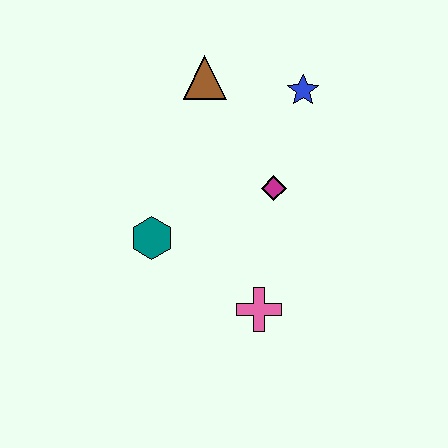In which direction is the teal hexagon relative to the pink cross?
The teal hexagon is to the left of the pink cross.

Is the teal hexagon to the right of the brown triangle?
No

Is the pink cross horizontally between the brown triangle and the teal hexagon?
No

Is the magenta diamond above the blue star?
No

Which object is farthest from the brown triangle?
The pink cross is farthest from the brown triangle.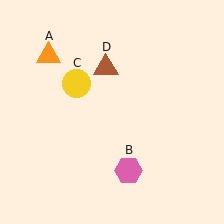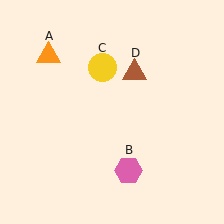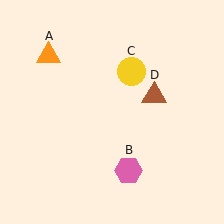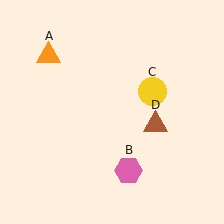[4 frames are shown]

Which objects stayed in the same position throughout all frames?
Orange triangle (object A) and pink hexagon (object B) remained stationary.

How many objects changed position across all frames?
2 objects changed position: yellow circle (object C), brown triangle (object D).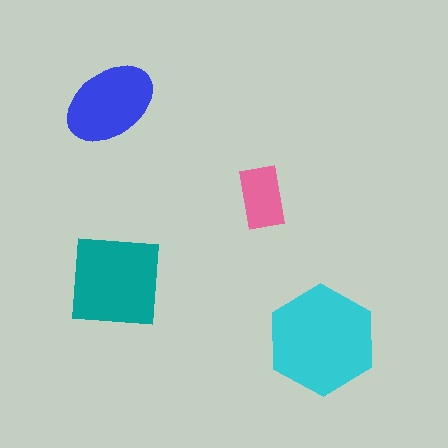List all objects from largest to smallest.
The cyan hexagon, the teal square, the blue ellipse, the pink rectangle.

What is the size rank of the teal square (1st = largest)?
2nd.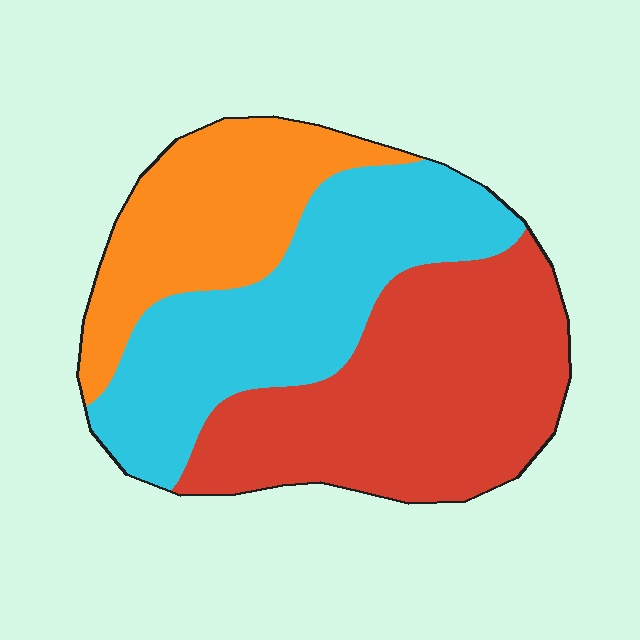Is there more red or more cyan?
Red.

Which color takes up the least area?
Orange, at roughly 25%.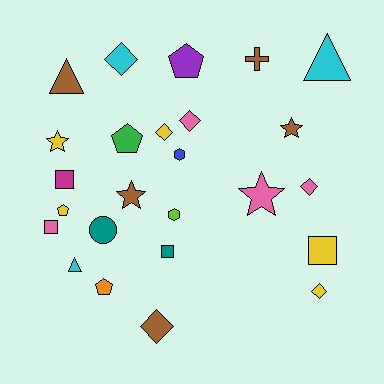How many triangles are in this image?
There are 3 triangles.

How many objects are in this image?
There are 25 objects.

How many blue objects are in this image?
There is 1 blue object.